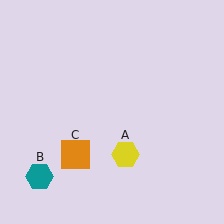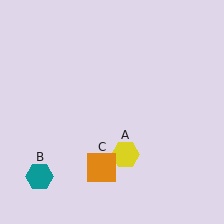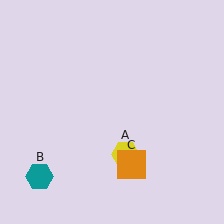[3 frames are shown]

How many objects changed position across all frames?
1 object changed position: orange square (object C).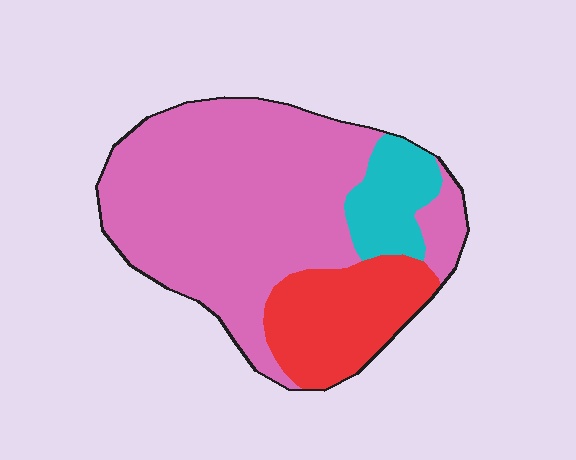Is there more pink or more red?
Pink.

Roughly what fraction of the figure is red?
Red takes up about one fifth (1/5) of the figure.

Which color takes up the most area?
Pink, at roughly 70%.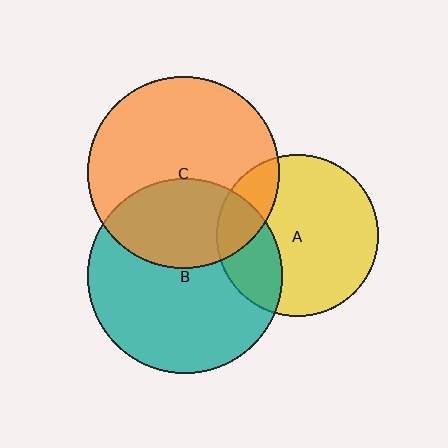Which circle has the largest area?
Circle B (teal).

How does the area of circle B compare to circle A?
Approximately 1.4 times.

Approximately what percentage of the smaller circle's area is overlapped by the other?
Approximately 35%.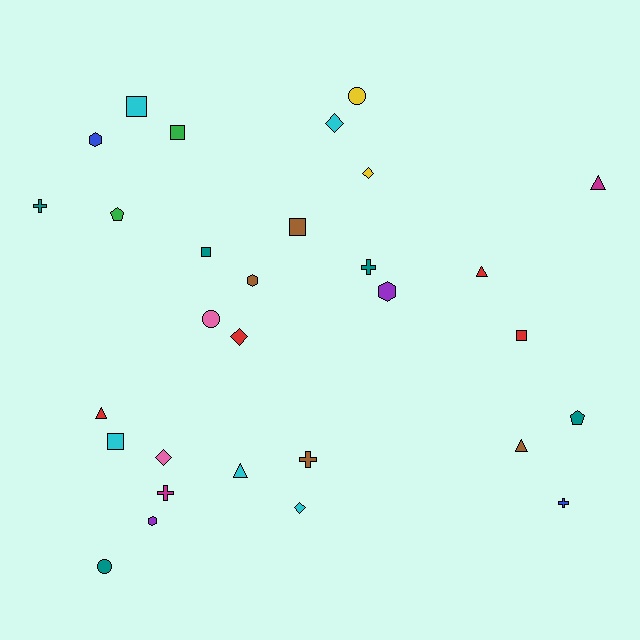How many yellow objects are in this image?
There are 2 yellow objects.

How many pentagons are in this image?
There are 2 pentagons.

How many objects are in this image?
There are 30 objects.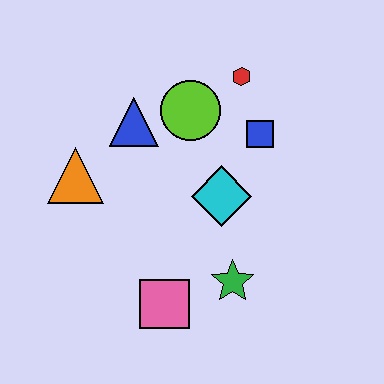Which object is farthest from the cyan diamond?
The orange triangle is farthest from the cyan diamond.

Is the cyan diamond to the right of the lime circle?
Yes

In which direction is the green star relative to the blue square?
The green star is below the blue square.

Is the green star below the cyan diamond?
Yes